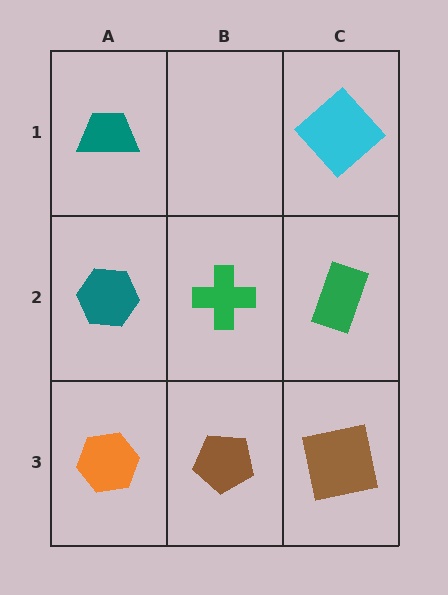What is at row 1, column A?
A teal trapezoid.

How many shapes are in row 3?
3 shapes.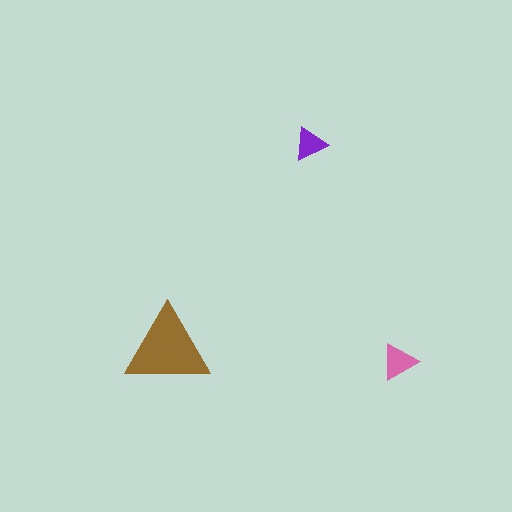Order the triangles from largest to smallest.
the brown one, the pink one, the purple one.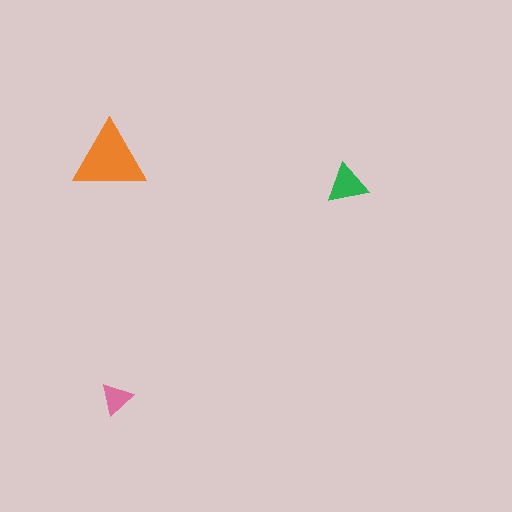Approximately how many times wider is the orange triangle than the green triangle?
About 2 times wider.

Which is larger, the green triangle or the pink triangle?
The green one.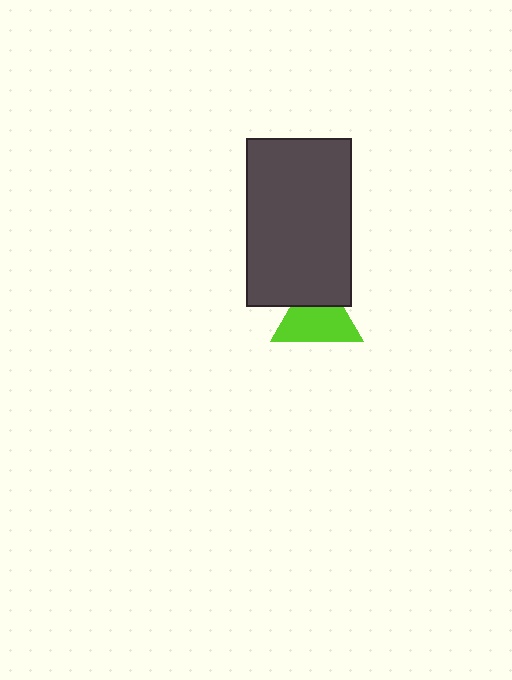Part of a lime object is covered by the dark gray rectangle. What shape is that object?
It is a triangle.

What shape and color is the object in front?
The object in front is a dark gray rectangle.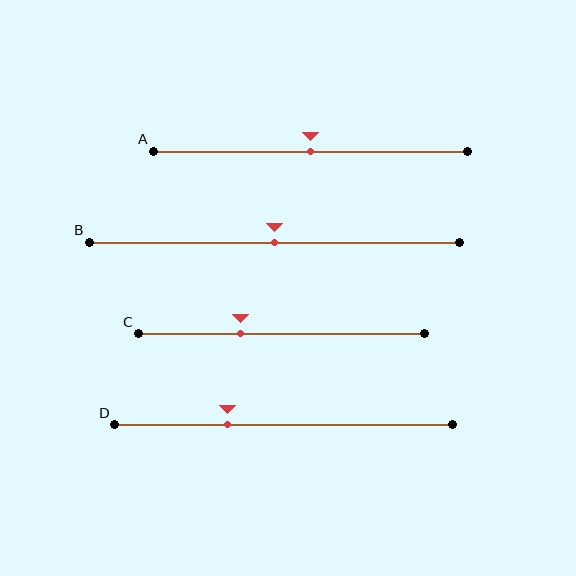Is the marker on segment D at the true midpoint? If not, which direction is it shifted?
No, the marker on segment D is shifted to the left by about 17% of the segment length.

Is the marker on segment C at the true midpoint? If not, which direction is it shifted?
No, the marker on segment C is shifted to the left by about 14% of the segment length.